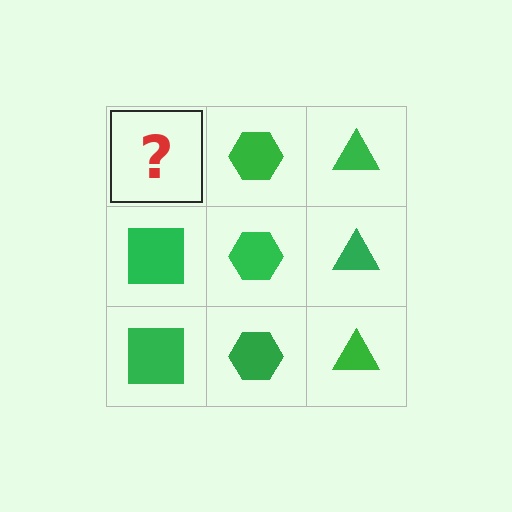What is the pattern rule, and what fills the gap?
The rule is that each column has a consistent shape. The gap should be filled with a green square.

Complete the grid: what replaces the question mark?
The question mark should be replaced with a green square.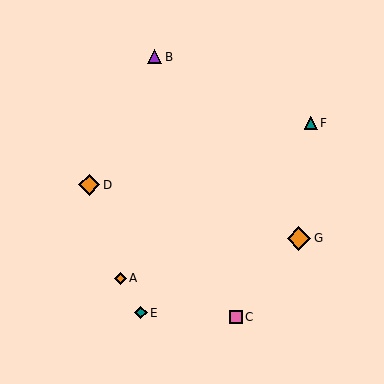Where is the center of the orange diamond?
The center of the orange diamond is at (89, 185).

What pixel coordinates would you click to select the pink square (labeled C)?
Click at (236, 317) to select the pink square C.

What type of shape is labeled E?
Shape E is a teal diamond.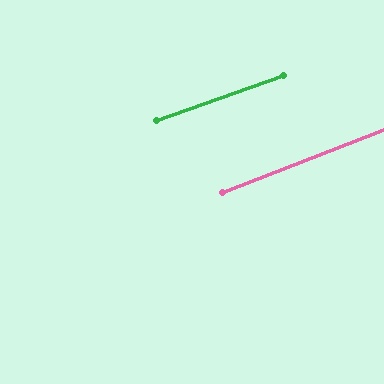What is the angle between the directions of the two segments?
Approximately 2 degrees.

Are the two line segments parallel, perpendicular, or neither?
Parallel — their directions differ by only 1.5°.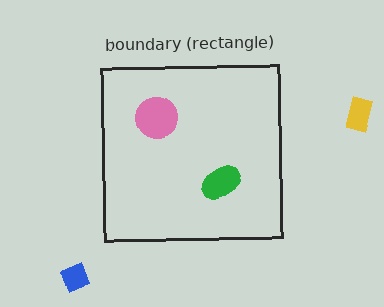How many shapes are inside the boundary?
2 inside, 2 outside.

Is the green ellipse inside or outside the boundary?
Inside.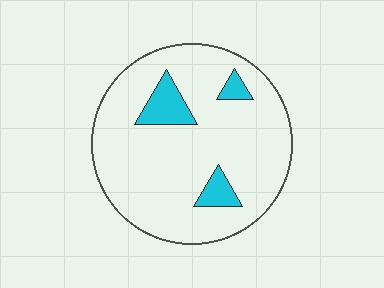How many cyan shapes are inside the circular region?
3.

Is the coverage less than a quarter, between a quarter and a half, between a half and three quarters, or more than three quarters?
Less than a quarter.